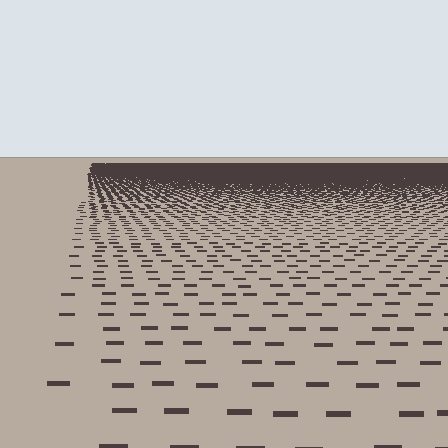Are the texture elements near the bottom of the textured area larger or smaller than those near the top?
Larger. Near the bottom, elements are closer to the viewer and appear at a bigger on-screen size.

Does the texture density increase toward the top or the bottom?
Density increases toward the top.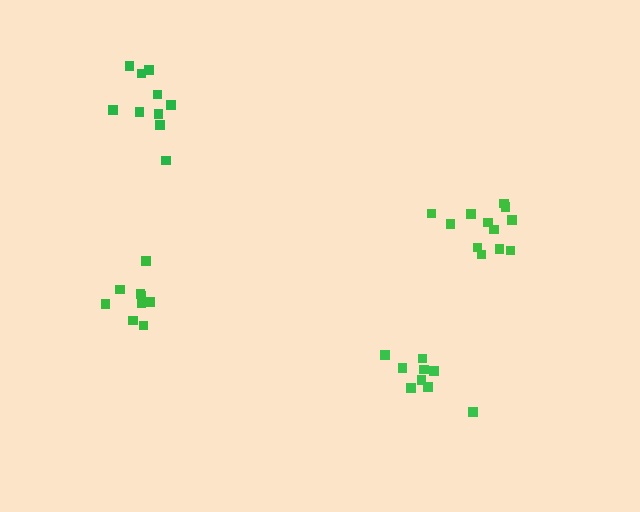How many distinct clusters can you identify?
There are 4 distinct clusters.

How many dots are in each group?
Group 1: 9 dots, Group 2: 12 dots, Group 3: 10 dots, Group 4: 9 dots (40 total).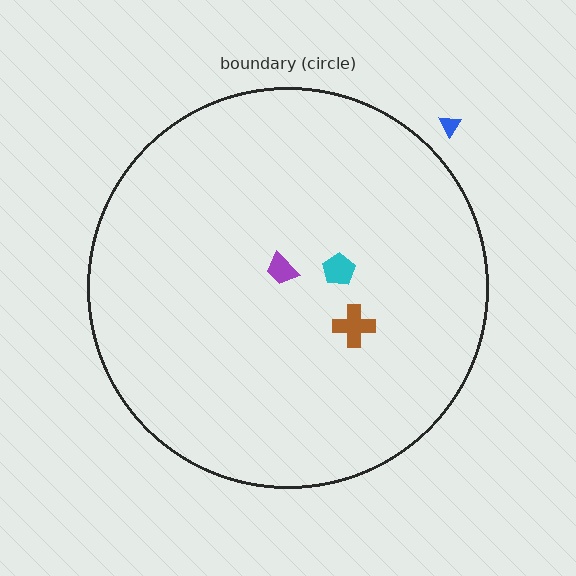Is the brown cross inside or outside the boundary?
Inside.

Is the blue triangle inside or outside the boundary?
Outside.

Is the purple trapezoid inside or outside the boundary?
Inside.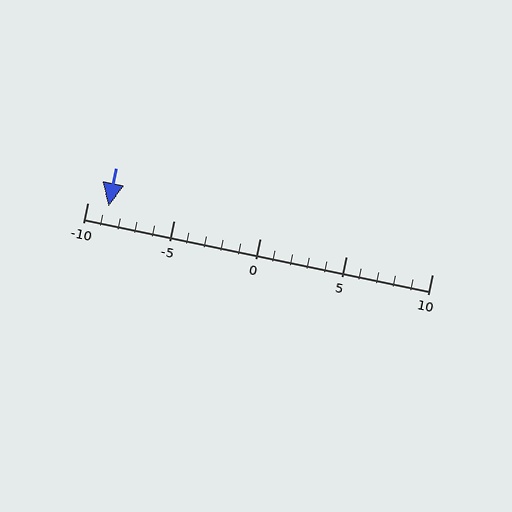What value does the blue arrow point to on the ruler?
The blue arrow points to approximately -9.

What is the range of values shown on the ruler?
The ruler shows values from -10 to 10.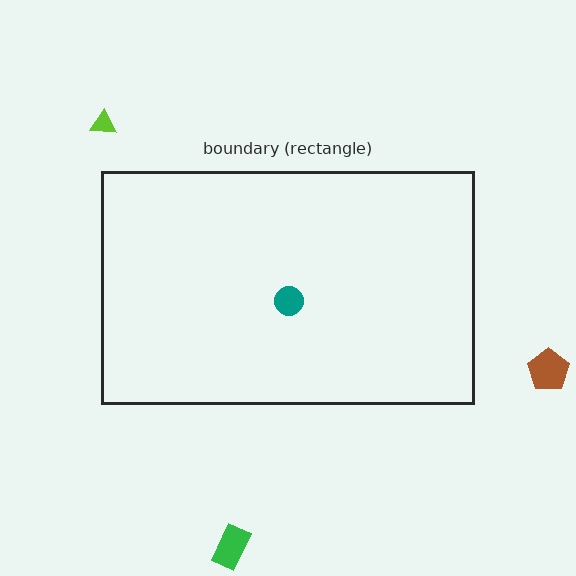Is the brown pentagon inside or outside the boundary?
Outside.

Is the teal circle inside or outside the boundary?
Inside.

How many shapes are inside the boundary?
1 inside, 3 outside.